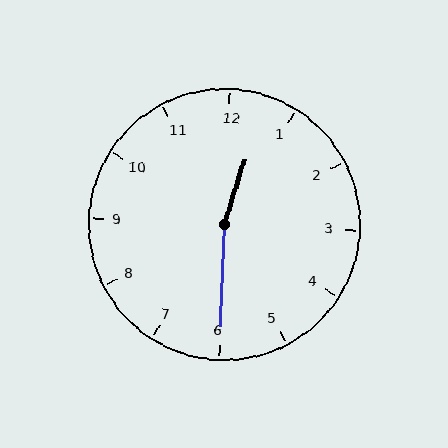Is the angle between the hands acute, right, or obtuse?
It is obtuse.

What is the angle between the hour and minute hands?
Approximately 165 degrees.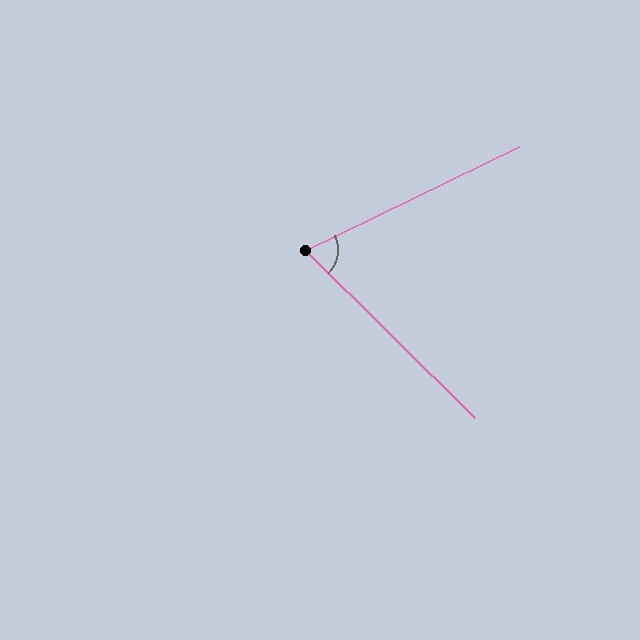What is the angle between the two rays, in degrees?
Approximately 71 degrees.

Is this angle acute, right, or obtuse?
It is acute.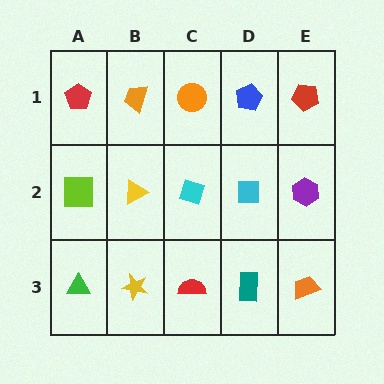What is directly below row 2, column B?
A yellow star.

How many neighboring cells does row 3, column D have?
3.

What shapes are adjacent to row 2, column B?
An orange trapezoid (row 1, column B), a yellow star (row 3, column B), a lime square (row 2, column A), a cyan diamond (row 2, column C).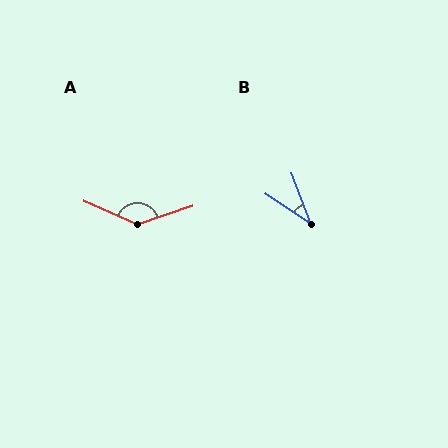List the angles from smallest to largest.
B (36°), A (138°).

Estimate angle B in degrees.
Approximately 36 degrees.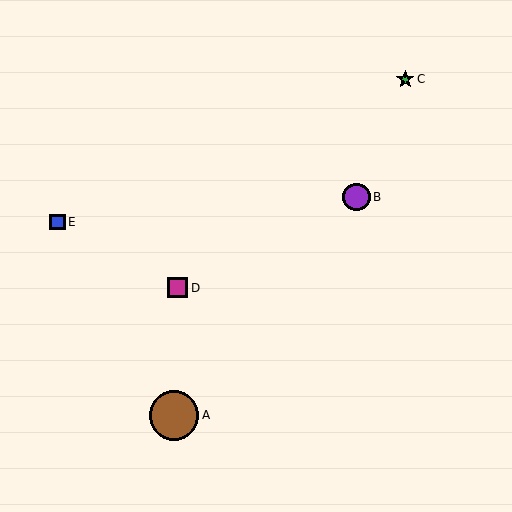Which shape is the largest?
The brown circle (labeled A) is the largest.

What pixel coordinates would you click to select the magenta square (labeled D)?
Click at (178, 288) to select the magenta square D.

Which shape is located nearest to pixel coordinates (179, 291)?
The magenta square (labeled D) at (178, 288) is nearest to that location.